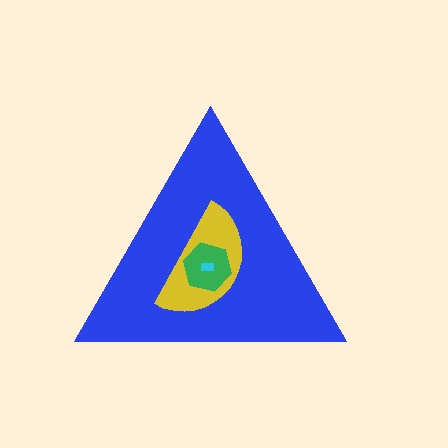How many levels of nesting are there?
4.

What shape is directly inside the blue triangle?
The yellow semicircle.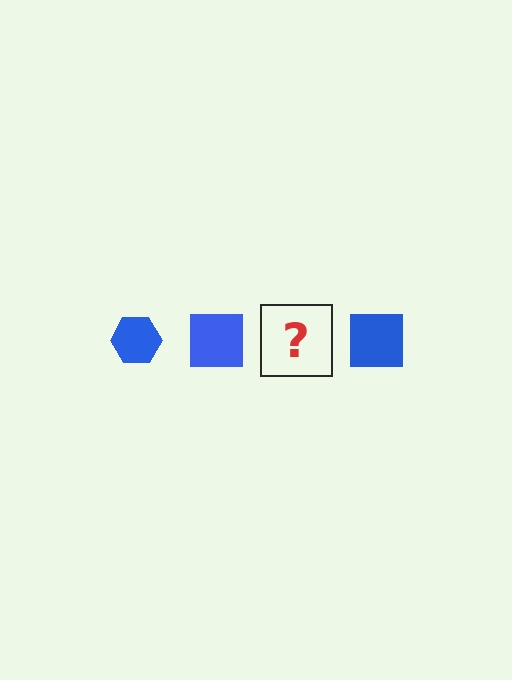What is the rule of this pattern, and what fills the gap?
The rule is that the pattern cycles through hexagon, square shapes in blue. The gap should be filled with a blue hexagon.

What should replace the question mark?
The question mark should be replaced with a blue hexagon.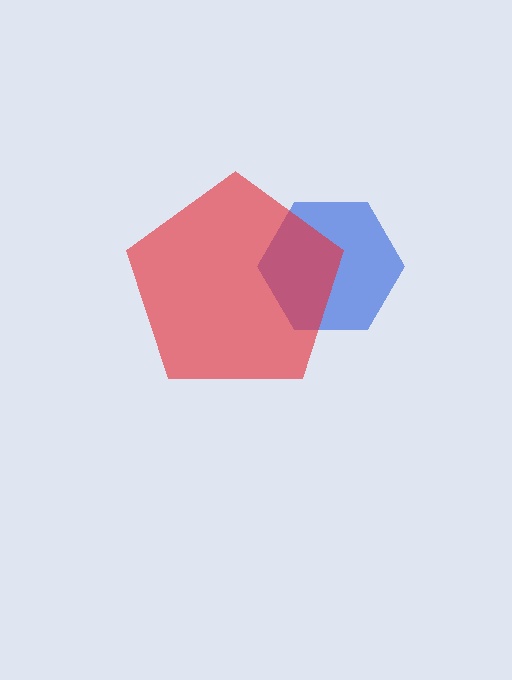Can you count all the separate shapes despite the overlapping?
Yes, there are 2 separate shapes.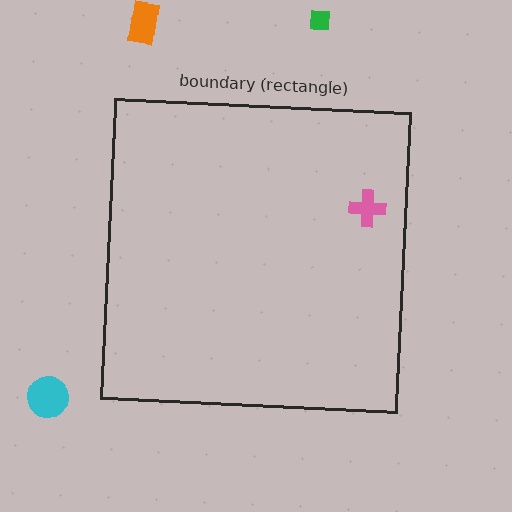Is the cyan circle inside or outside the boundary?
Outside.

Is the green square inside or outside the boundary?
Outside.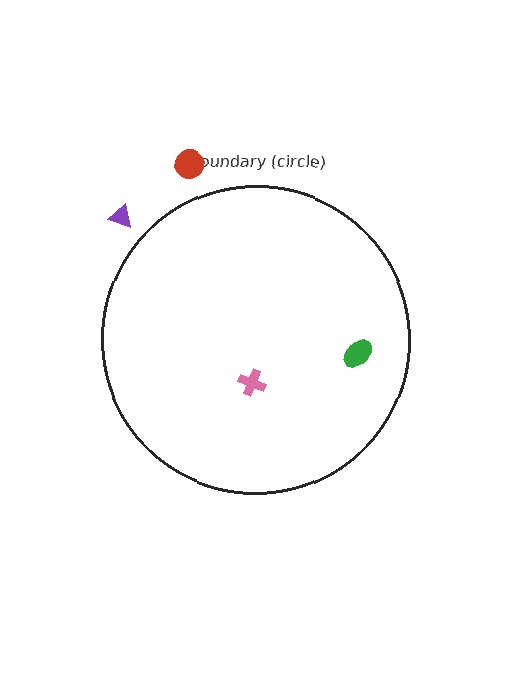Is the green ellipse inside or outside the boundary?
Inside.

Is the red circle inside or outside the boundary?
Outside.